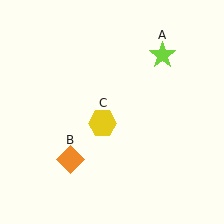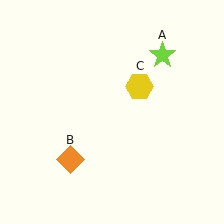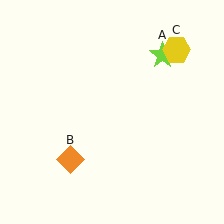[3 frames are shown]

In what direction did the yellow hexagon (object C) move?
The yellow hexagon (object C) moved up and to the right.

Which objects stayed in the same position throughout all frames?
Lime star (object A) and orange diamond (object B) remained stationary.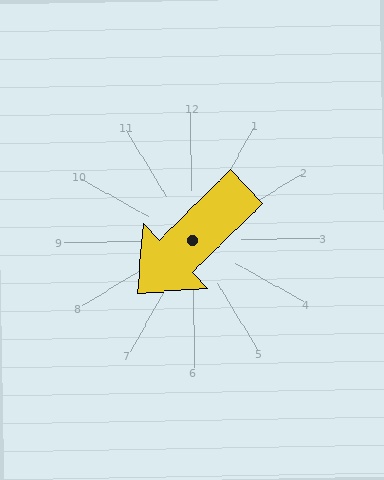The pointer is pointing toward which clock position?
Roughly 8 o'clock.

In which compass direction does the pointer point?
Southwest.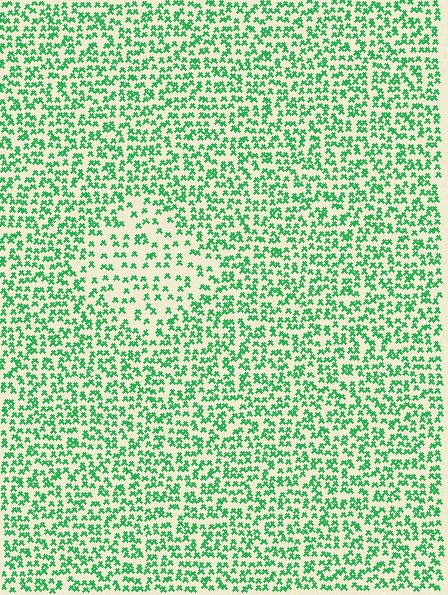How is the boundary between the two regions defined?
The boundary is defined by a change in element density (approximately 1.9x ratio). All elements are the same color, size, and shape.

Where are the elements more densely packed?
The elements are more densely packed outside the diamond boundary.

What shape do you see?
I see a diamond.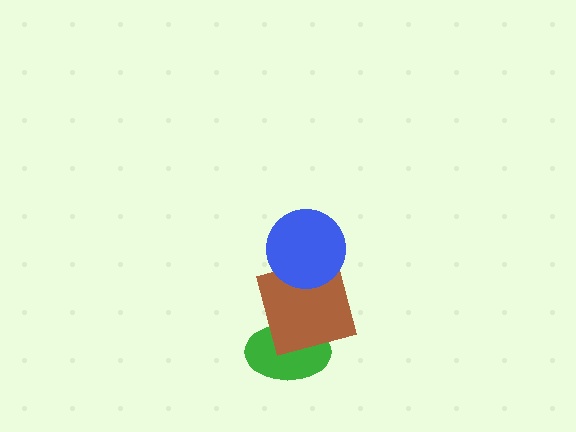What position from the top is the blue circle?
The blue circle is 1st from the top.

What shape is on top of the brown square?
The blue circle is on top of the brown square.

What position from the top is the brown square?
The brown square is 2nd from the top.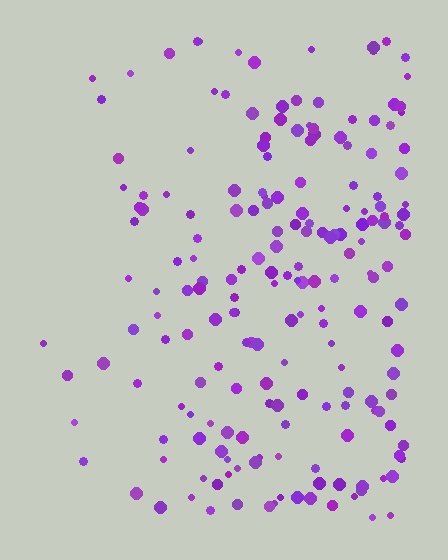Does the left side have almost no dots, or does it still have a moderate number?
Still a moderate number, just noticeably fewer than the right.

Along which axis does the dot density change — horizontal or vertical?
Horizontal.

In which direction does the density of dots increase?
From left to right, with the right side densest.